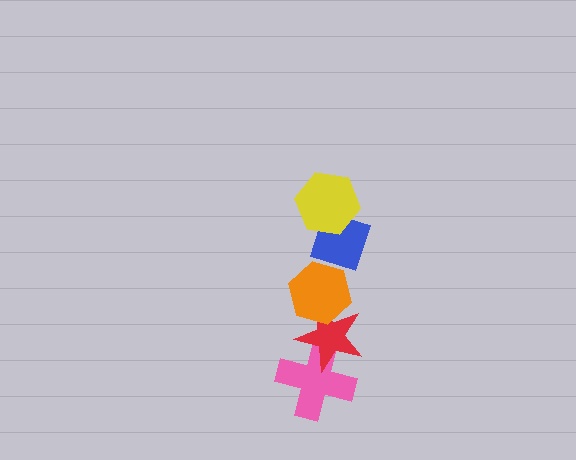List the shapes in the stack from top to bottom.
From top to bottom: the yellow hexagon, the blue diamond, the orange hexagon, the red star, the pink cross.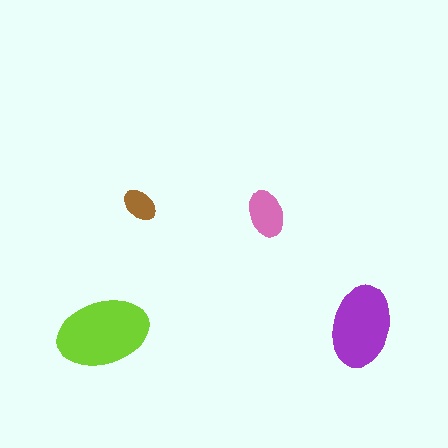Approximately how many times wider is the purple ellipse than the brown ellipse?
About 2.5 times wider.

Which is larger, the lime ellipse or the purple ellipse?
The lime one.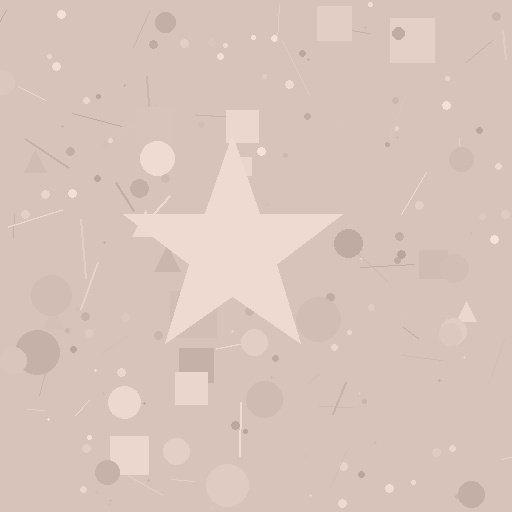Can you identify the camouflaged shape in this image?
The camouflaged shape is a star.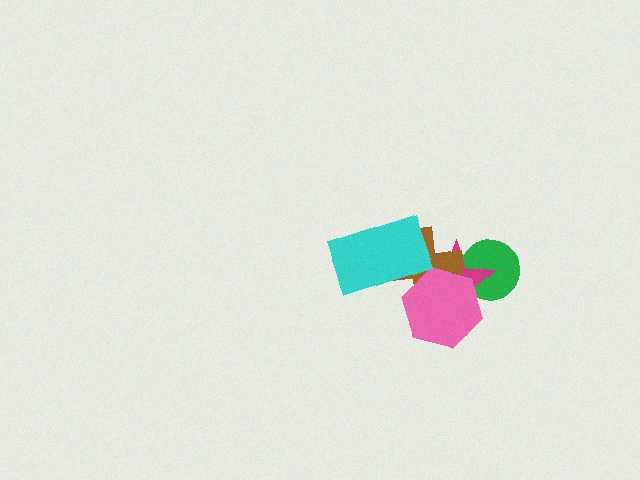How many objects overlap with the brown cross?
3 objects overlap with the brown cross.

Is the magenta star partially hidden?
Yes, it is partially covered by another shape.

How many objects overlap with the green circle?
2 objects overlap with the green circle.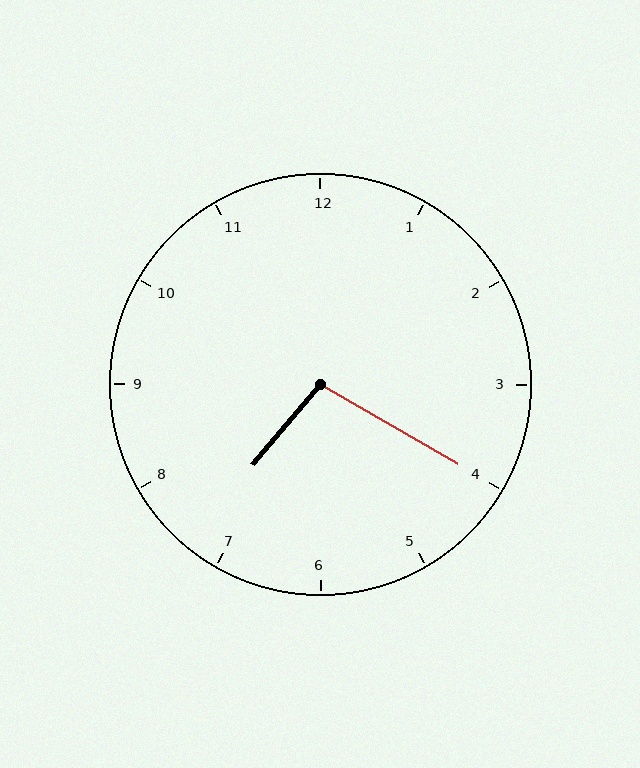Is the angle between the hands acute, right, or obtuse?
It is obtuse.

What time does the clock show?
7:20.